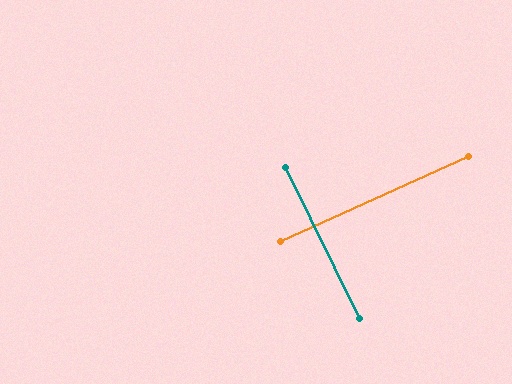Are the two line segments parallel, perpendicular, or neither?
Perpendicular — they meet at approximately 88°.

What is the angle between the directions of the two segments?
Approximately 88 degrees.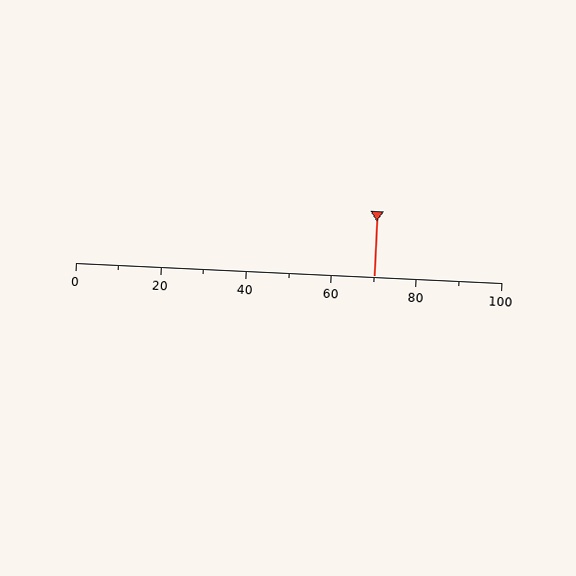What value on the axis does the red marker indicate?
The marker indicates approximately 70.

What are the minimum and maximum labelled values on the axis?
The axis runs from 0 to 100.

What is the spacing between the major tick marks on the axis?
The major ticks are spaced 20 apart.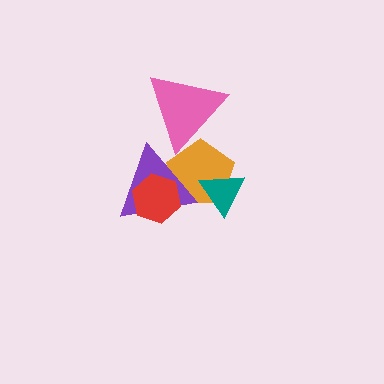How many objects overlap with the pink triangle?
1 object overlaps with the pink triangle.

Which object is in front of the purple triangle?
The red hexagon is in front of the purple triangle.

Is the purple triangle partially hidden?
Yes, it is partially covered by another shape.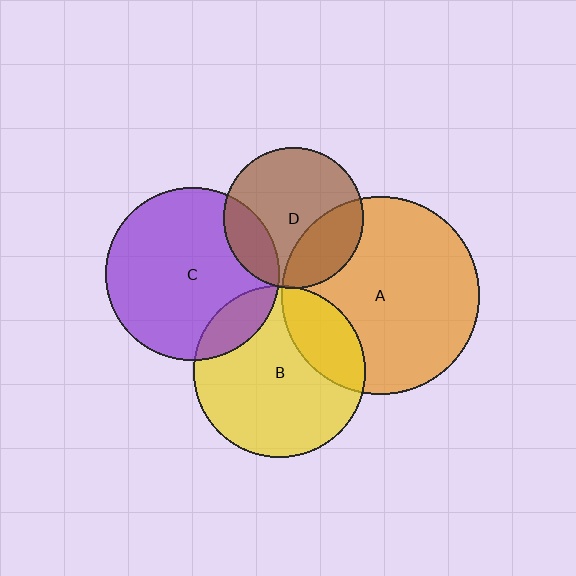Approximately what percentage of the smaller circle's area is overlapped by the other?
Approximately 15%.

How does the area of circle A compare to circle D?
Approximately 2.0 times.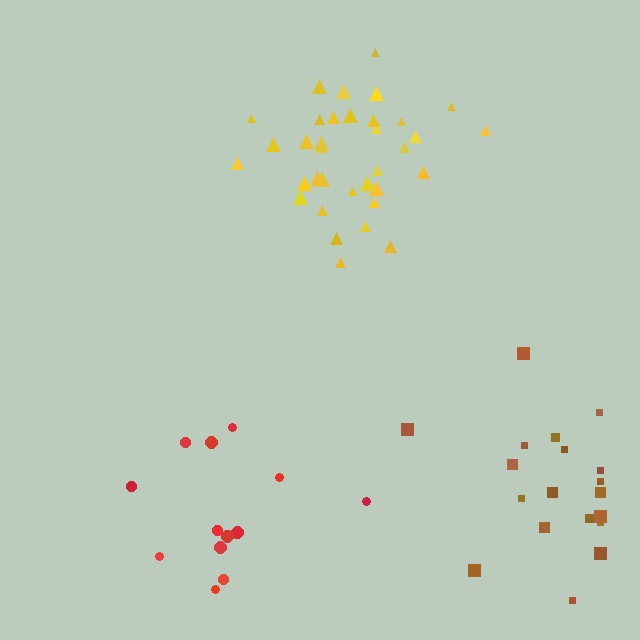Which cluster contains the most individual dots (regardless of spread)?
Yellow (35).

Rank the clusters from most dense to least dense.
yellow, red, brown.